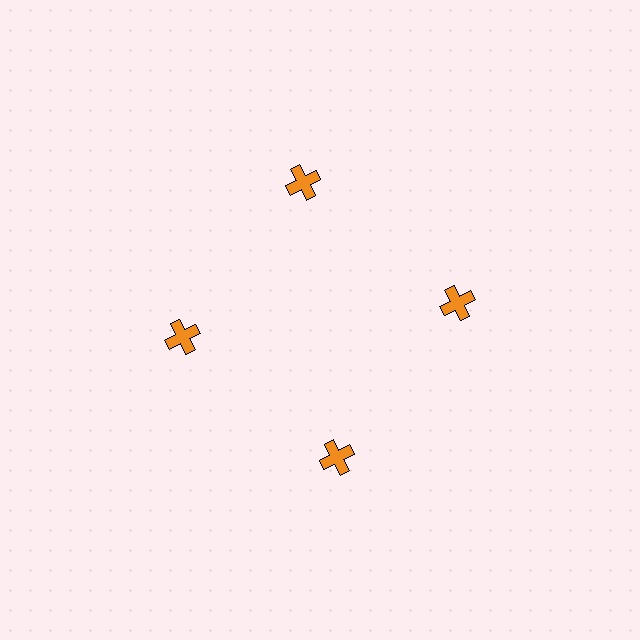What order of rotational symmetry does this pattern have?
This pattern has 4-fold rotational symmetry.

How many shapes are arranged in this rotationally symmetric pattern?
There are 4 shapes, arranged in 4 groups of 1.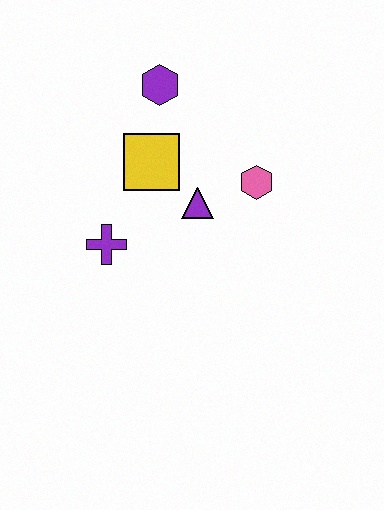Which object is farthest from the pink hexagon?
The purple cross is farthest from the pink hexagon.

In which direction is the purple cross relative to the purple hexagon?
The purple cross is below the purple hexagon.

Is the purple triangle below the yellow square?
Yes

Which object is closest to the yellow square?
The purple triangle is closest to the yellow square.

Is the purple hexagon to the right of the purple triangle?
No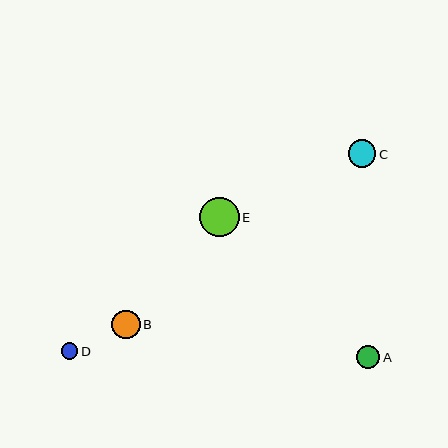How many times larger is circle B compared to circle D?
Circle B is approximately 1.7 times the size of circle D.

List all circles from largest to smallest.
From largest to smallest: E, B, C, A, D.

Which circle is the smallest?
Circle D is the smallest with a size of approximately 16 pixels.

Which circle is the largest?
Circle E is the largest with a size of approximately 40 pixels.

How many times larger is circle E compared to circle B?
Circle E is approximately 1.4 times the size of circle B.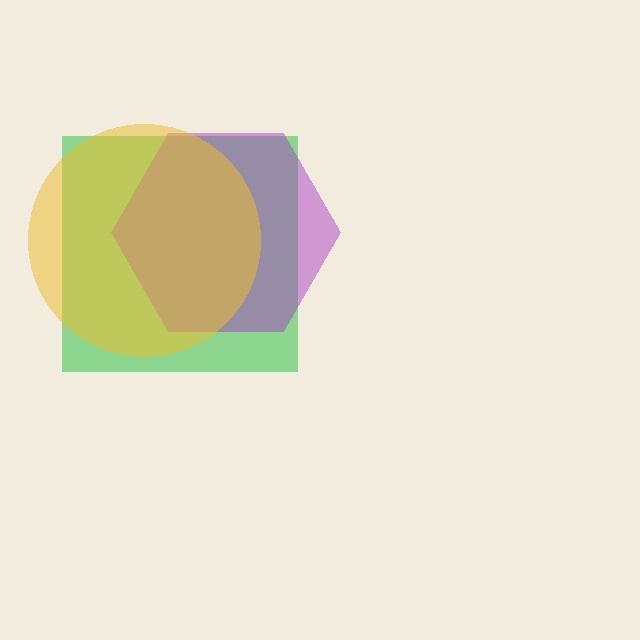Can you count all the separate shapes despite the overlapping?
Yes, there are 3 separate shapes.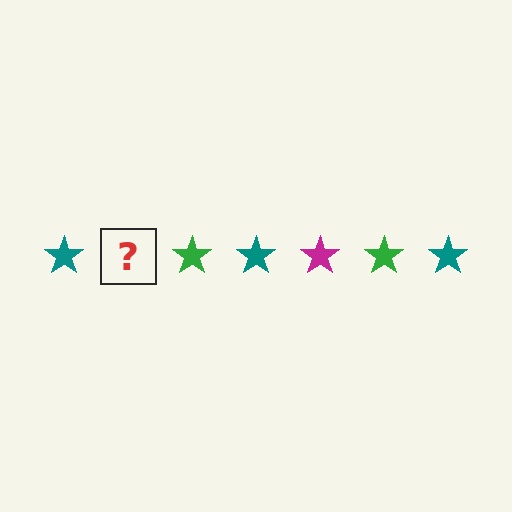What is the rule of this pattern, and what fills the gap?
The rule is that the pattern cycles through teal, magenta, green stars. The gap should be filled with a magenta star.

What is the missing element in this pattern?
The missing element is a magenta star.